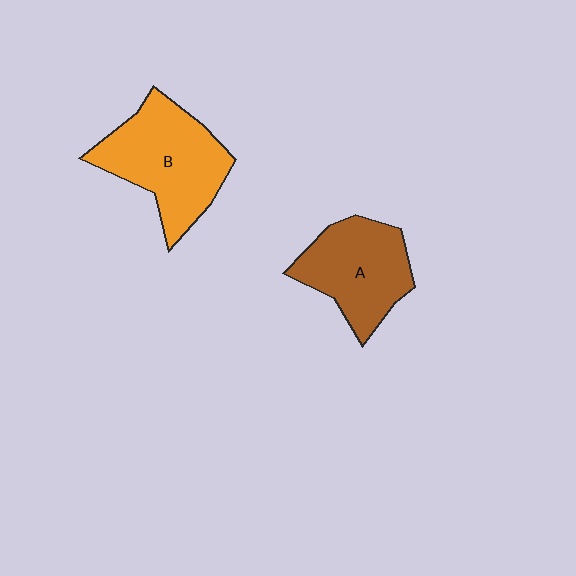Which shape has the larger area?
Shape B (orange).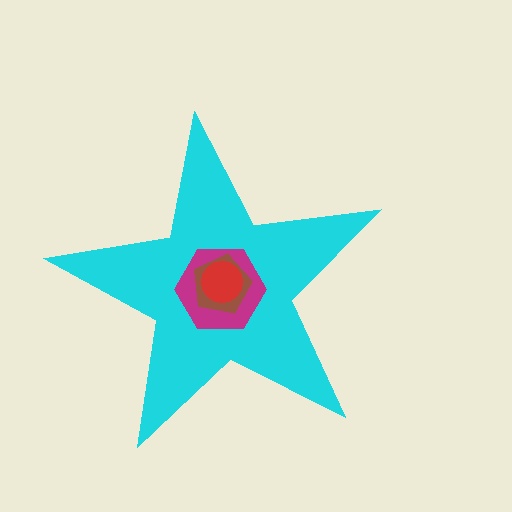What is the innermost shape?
The red circle.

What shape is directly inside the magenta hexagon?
The brown pentagon.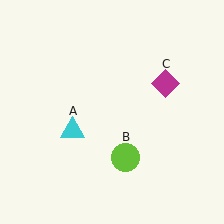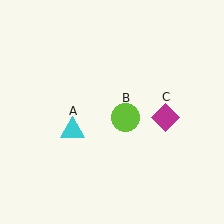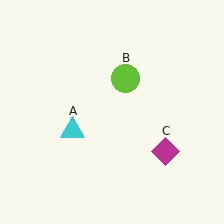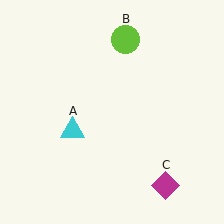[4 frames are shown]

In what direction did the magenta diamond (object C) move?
The magenta diamond (object C) moved down.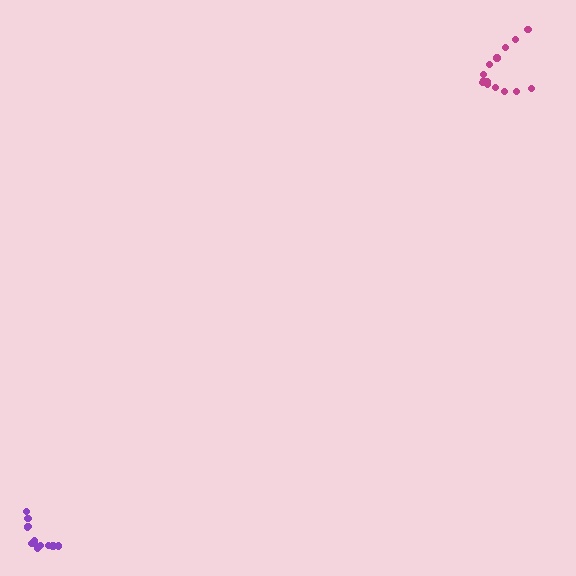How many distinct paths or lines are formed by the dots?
There are 2 distinct paths.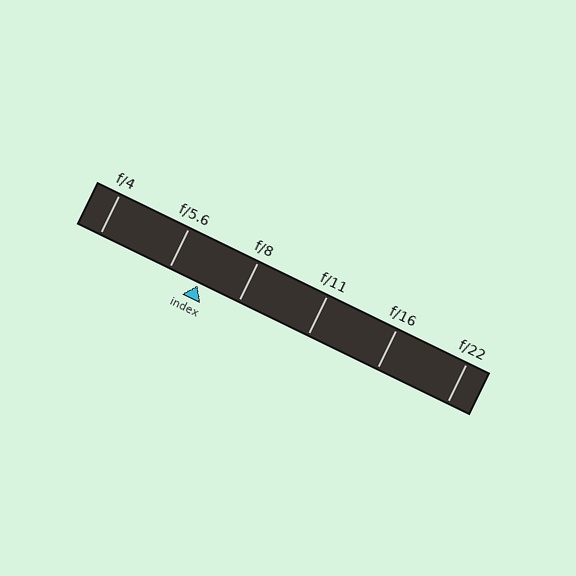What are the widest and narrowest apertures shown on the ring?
The widest aperture shown is f/4 and the narrowest is f/22.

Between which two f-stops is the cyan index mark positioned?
The index mark is between f/5.6 and f/8.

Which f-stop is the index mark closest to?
The index mark is closest to f/5.6.